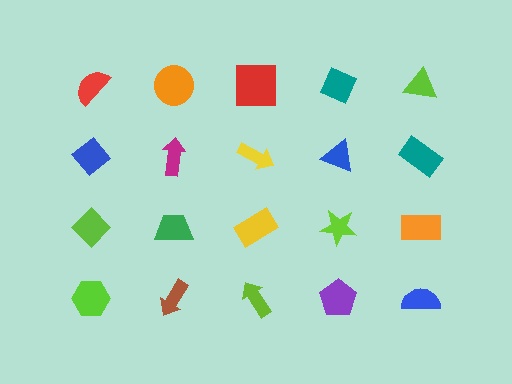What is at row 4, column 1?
A lime hexagon.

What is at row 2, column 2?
A magenta arrow.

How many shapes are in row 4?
5 shapes.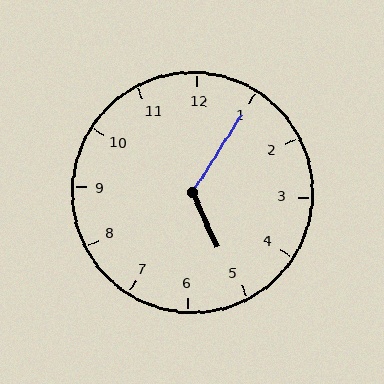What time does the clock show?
5:05.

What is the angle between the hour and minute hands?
Approximately 122 degrees.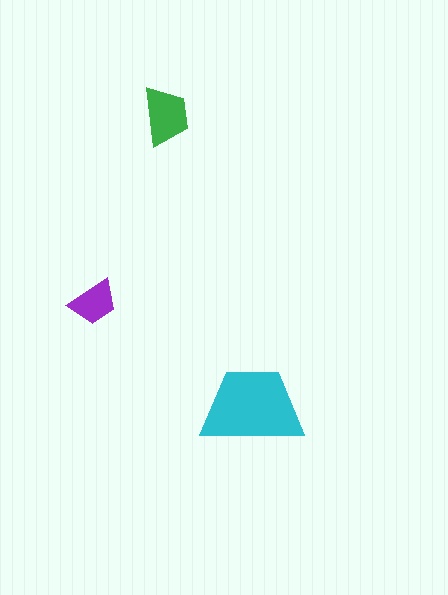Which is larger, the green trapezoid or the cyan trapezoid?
The cyan one.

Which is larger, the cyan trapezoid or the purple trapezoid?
The cyan one.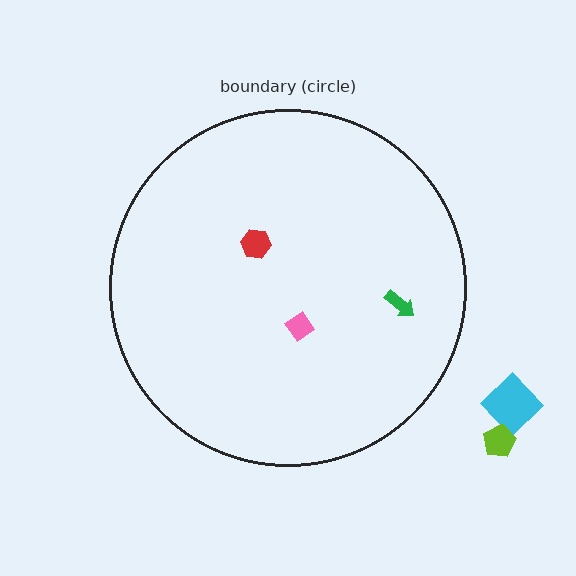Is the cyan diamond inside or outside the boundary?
Outside.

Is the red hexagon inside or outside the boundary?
Inside.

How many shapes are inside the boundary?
3 inside, 2 outside.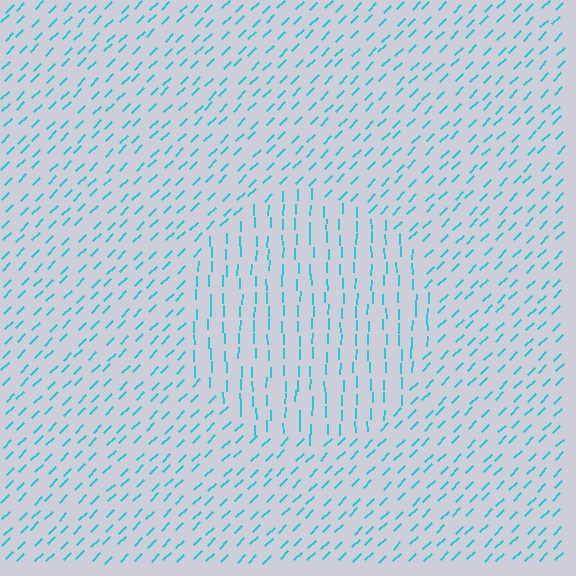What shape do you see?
I see a circle.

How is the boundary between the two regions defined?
The boundary is defined purely by a change in line orientation (approximately 45 degrees difference). All lines are the same color and thickness.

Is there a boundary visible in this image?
Yes, there is a texture boundary formed by a change in line orientation.